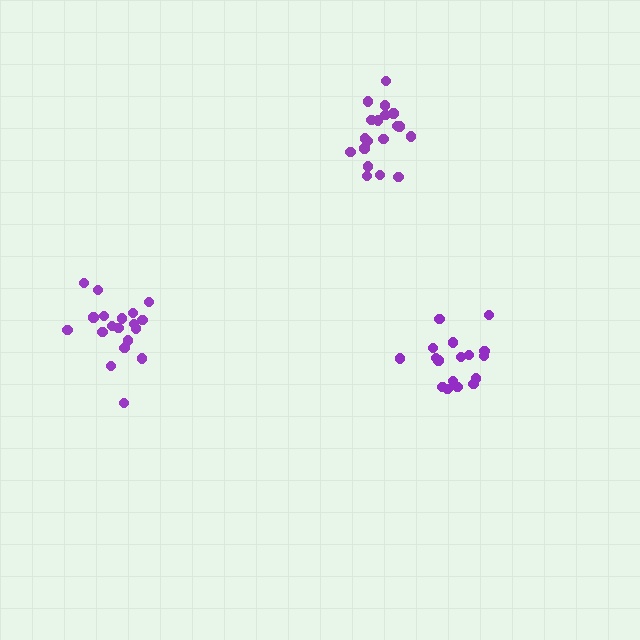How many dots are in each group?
Group 1: 17 dots, Group 2: 19 dots, Group 3: 19 dots (55 total).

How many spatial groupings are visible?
There are 3 spatial groupings.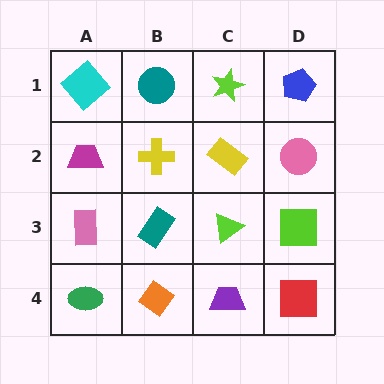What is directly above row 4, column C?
A lime triangle.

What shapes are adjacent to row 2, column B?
A teal circle (row 1, column B), a teal rectangle (row 3, column B), a magenta trapezoid (row 2, column A), a yellow rectangle (row 2, column C).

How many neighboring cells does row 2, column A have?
3.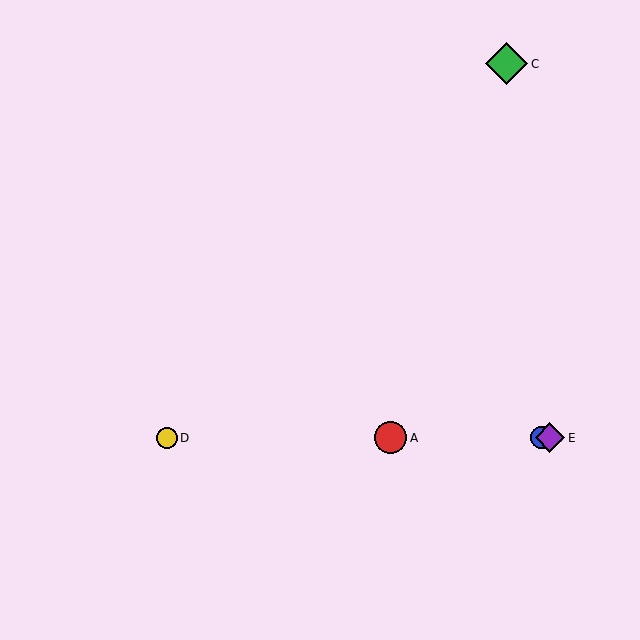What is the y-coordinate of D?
Object D is at y≈438.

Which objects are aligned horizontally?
Objects A, B, D, E are aligned horizontally.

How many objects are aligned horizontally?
4 objects (A, B, D, E) are aligned horizontally.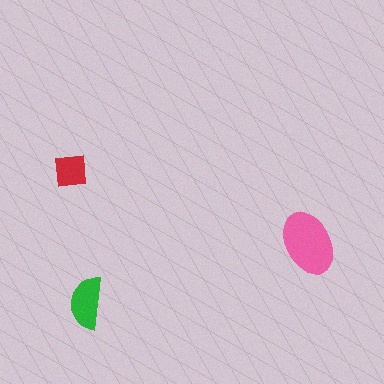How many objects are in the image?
There are 3 objects in the image.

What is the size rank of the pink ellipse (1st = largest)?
1st.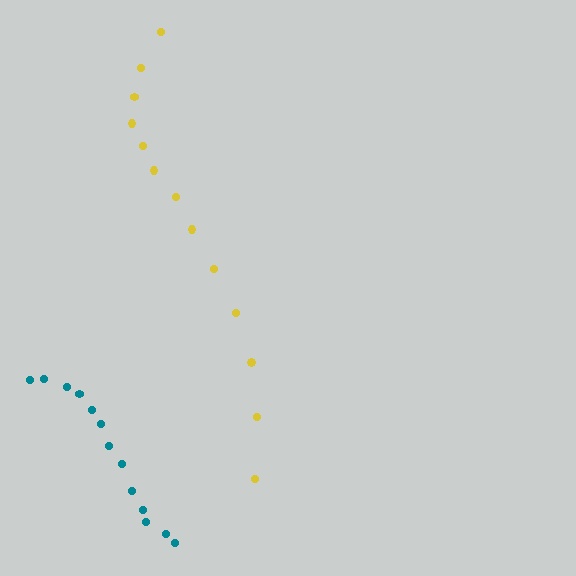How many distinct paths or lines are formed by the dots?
There are 2 distinct paths.